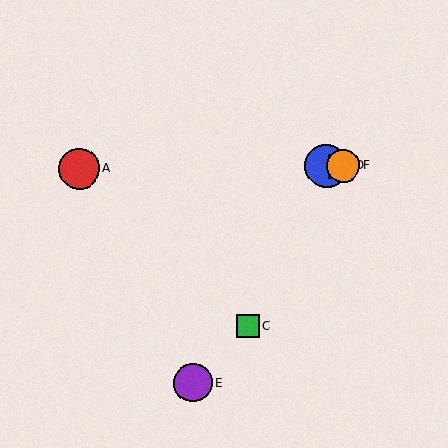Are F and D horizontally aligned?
Yes, both are at y≈166.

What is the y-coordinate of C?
Object C is at y≈326.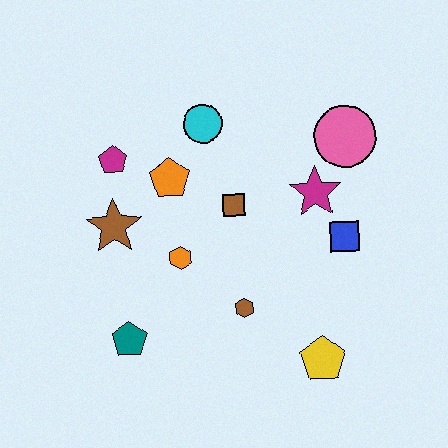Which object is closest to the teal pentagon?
The orange hexagon is closest to the teal pentagon.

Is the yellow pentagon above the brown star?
No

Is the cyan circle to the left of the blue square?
Yes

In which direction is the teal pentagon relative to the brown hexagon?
The teal pentagon is to the left of the brown hexagon.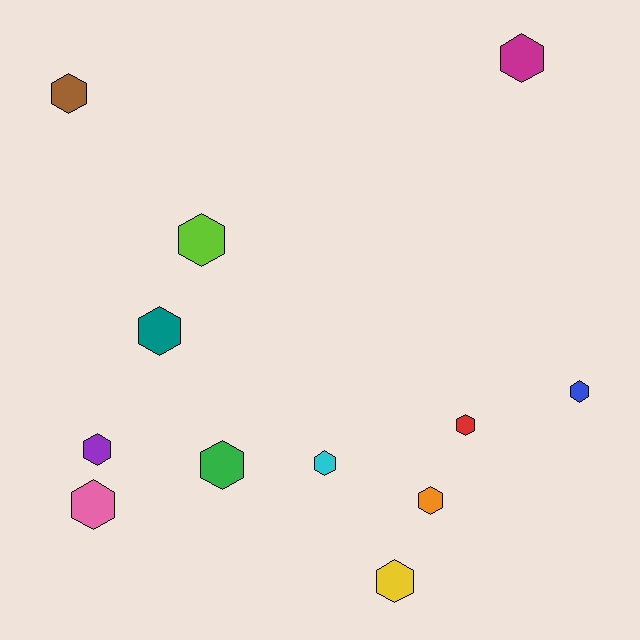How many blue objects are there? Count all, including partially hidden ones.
There is 1 blue object.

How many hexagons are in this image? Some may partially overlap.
There are 12 hexagons.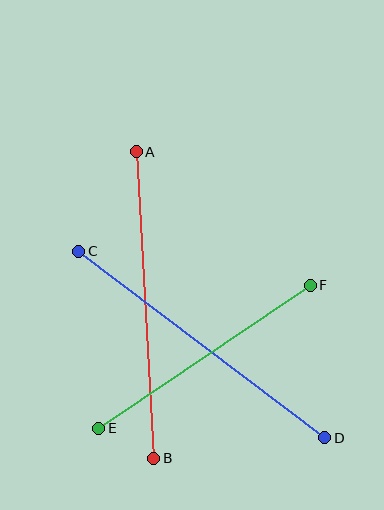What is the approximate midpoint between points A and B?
The midpoint is at approximately (145, 305) pixels.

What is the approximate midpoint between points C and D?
The midpoint is at approximately (202, 345) pixels.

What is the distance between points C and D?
The distance is approximately 309 pixels.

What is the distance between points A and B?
The distance is approximately 307 pixels.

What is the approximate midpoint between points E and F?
The midpoint is at approximately (204, 357) pixels.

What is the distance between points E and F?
The distance is approximately 255 pixels.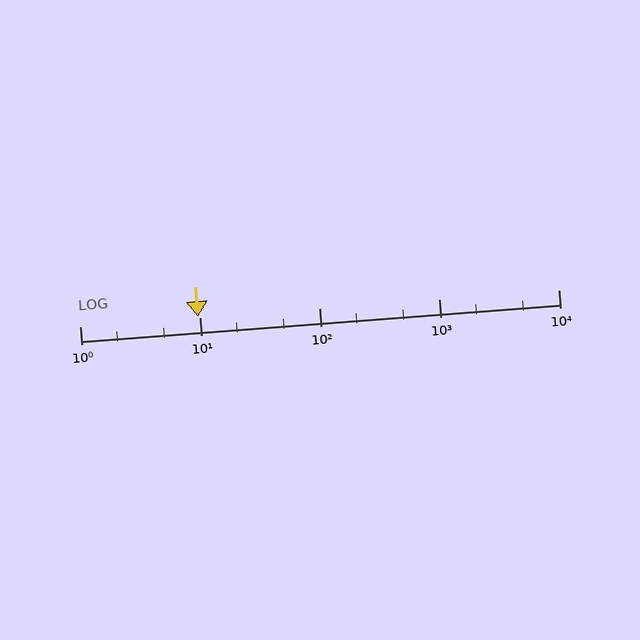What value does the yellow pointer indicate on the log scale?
The pointer indicates approximately 9.7.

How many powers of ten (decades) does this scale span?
The scale spans 4 decades, from 1 to 10000.